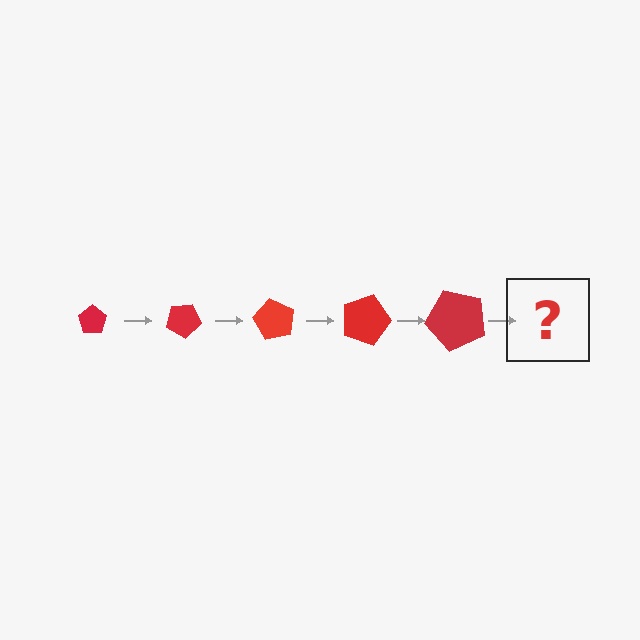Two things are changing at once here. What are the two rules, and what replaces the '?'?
The two rules are that the pentagon grows larger each step and it rotates 30 degrees each step. The '?' should be a pentagon, larger than the previous one and rotated 150 degrees from the start.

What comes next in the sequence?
The next element should be a pentagon, larger than the previous one and rotated 150 degrees from the start.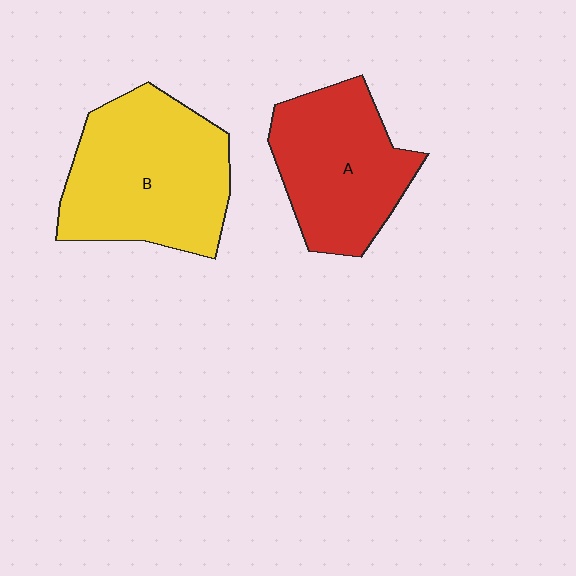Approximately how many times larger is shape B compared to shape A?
Approximately 1.3 times.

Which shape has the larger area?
Shape B (yellow).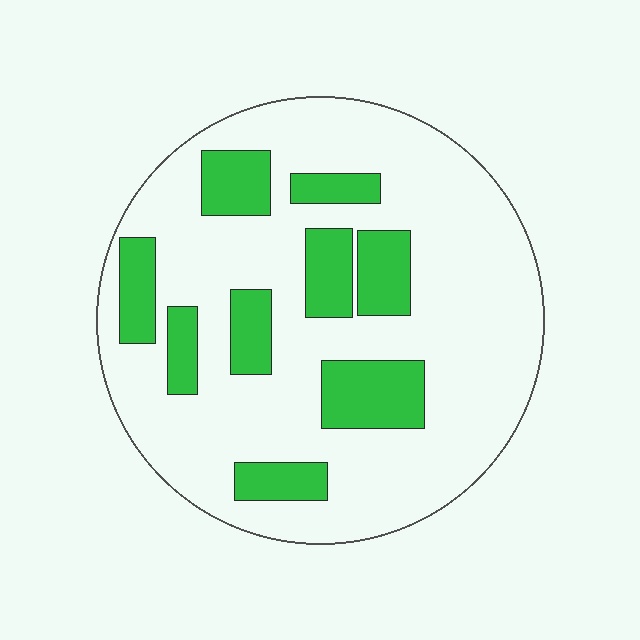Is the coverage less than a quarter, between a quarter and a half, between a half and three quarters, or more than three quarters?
Less than a quarter.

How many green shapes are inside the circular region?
9.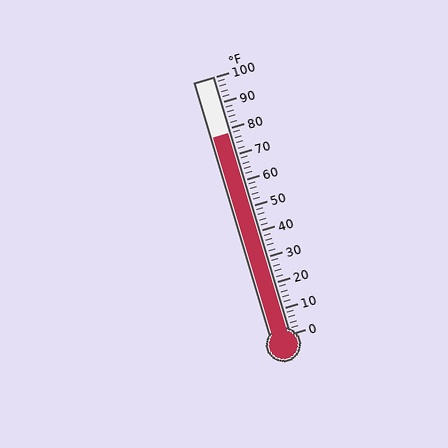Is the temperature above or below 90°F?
The temperature is below 90°F.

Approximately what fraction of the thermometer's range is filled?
The thermometer is filled to approximately 80% of its range.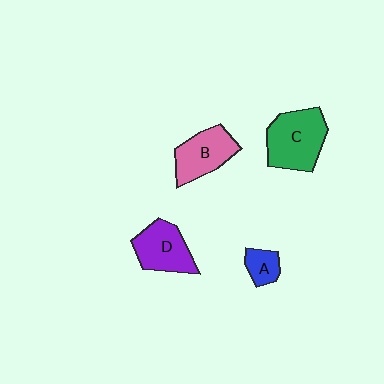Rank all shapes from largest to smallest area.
From largest to smallest: C (green), B (pink), D (purple), A (blue).